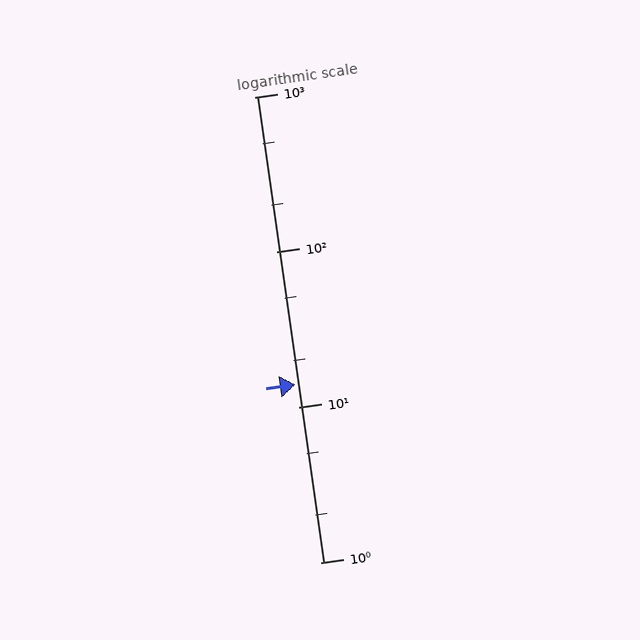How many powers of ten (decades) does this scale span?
The scale spans 3 decades, from 1 to 1000.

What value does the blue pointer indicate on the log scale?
The pointer indicates approximately 14.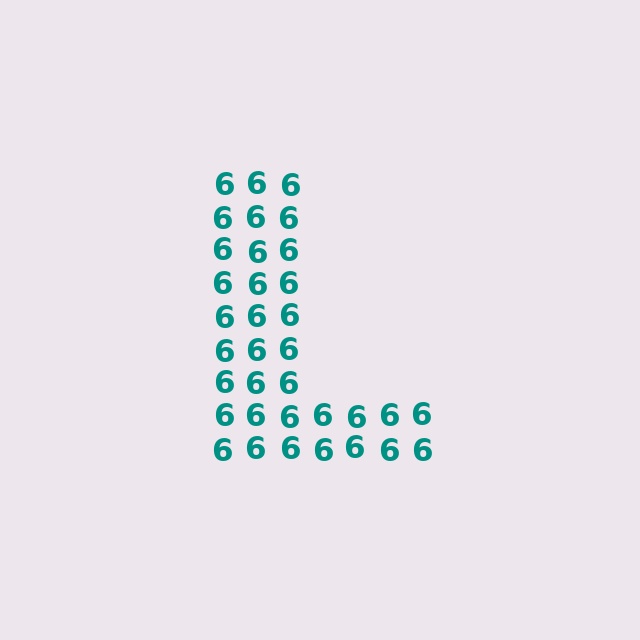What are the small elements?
The small elements are digit 6's.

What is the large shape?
The large shape is the letter L.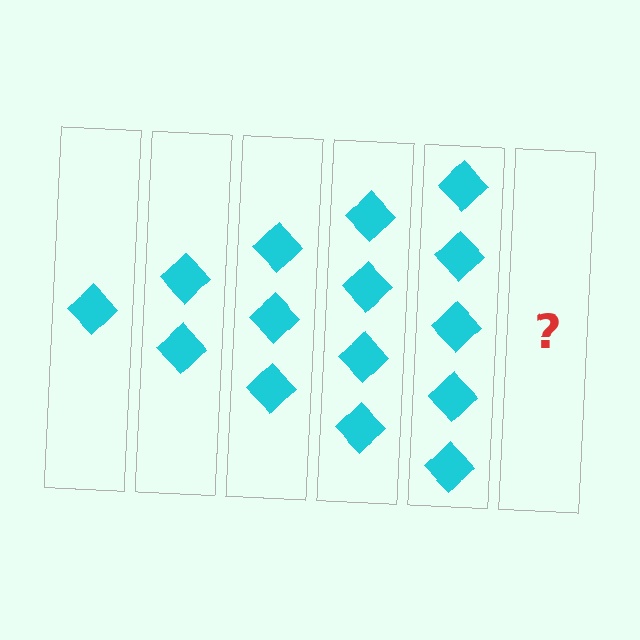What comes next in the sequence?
The next element should be 6 diamonds.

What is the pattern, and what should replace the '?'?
The pattern is that each step adds one more diamond. The '?' should be 6 diamonds.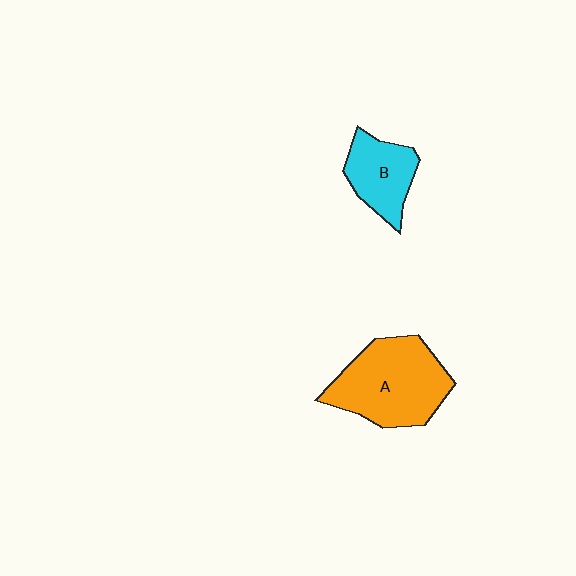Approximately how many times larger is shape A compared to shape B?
Approximately 1.8 times.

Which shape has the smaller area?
Shape B (cyan).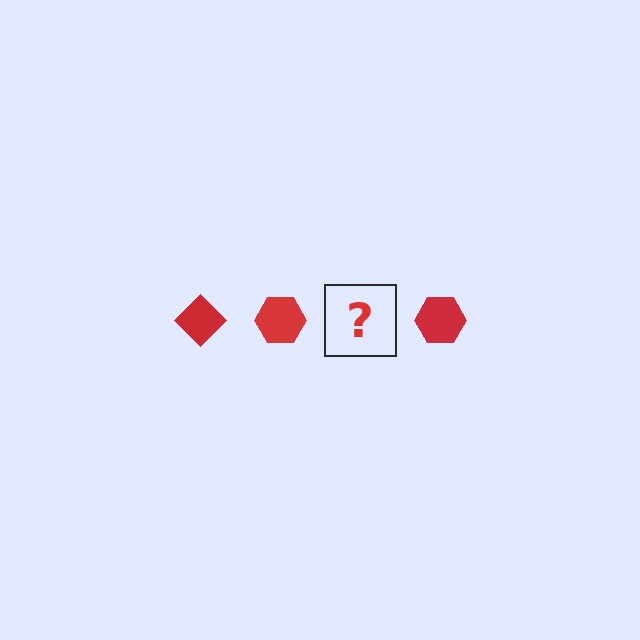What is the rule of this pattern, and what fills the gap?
The rule is that the pattern cycles through diamond, hexagon shapes in red. The gap should be filled with a red diamond.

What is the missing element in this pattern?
The missing element is a red diamond.